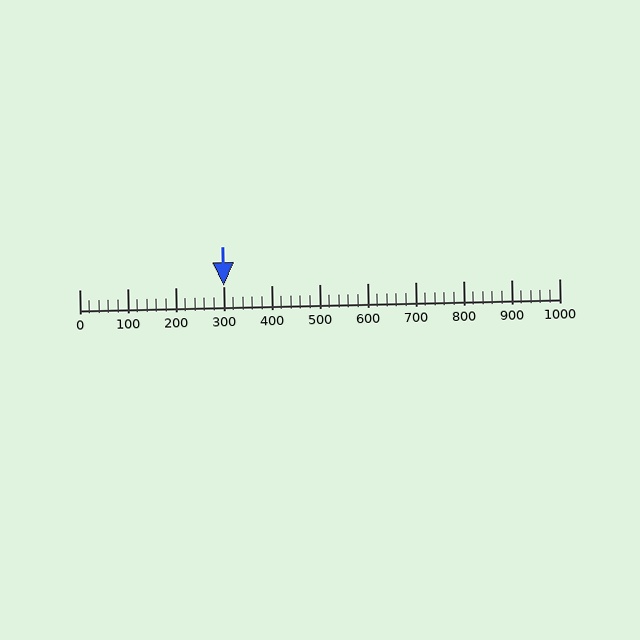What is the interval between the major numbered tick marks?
The major tick marks are spaced 100 units apart.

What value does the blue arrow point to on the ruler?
The blue arrow points to approximately 300.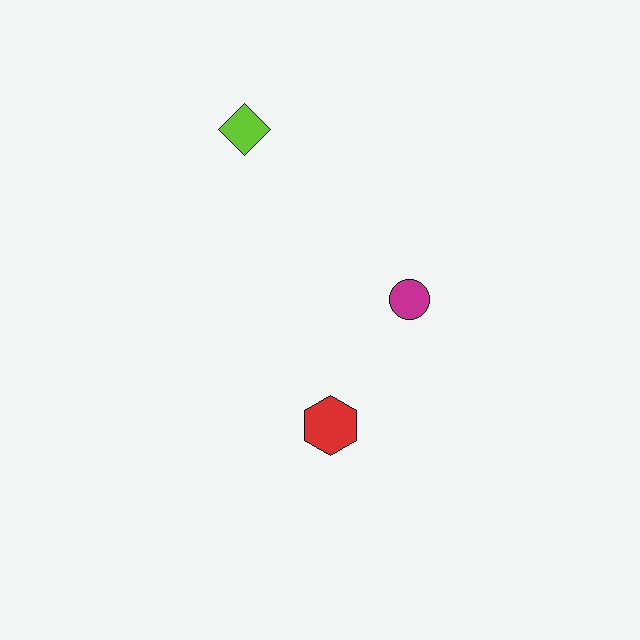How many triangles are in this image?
There are no triangles.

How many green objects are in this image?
There are no green objects.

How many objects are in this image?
There are 3 objects.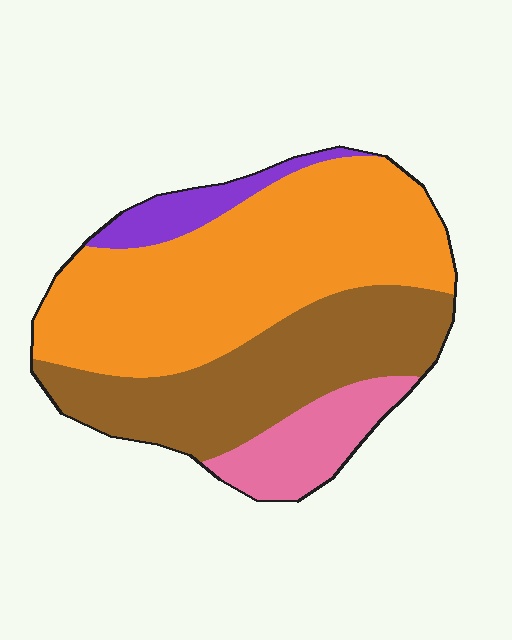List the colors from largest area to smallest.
From largest to smallest: orange, brown, pink, purple.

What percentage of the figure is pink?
Pink takes up less than a quarter of the figure.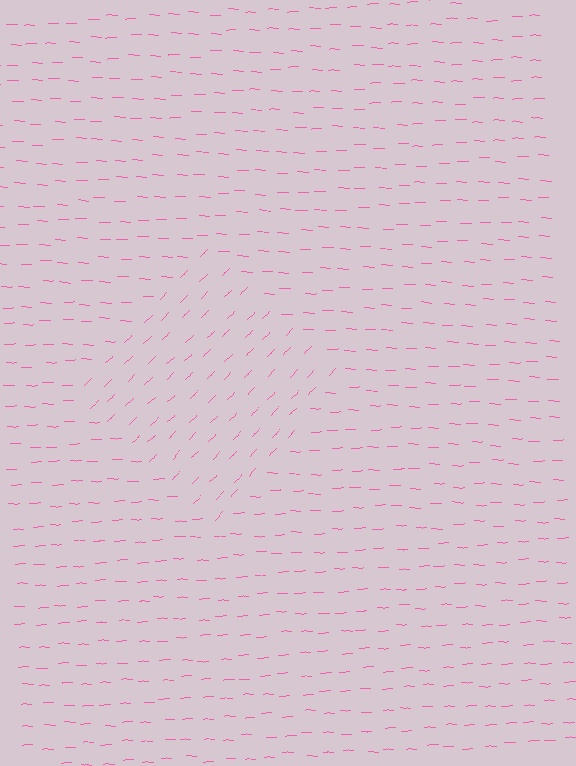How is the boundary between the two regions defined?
The boundary is defined purely by a change in line orientation (approximately 45 degrees difference). All lines are the same color and thickness.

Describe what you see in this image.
The image is filled with small pink line segments. A diamond region in the image has lines oriented differently from the surrounding lines, creating a visible texture boundary.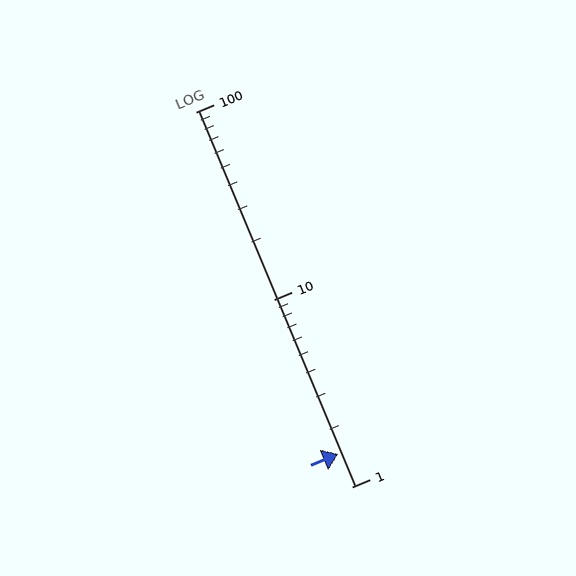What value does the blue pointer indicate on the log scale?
The pointer indicates approximately 1.5.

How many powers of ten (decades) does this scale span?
The scale spans 2 decades, from 1 to 100.